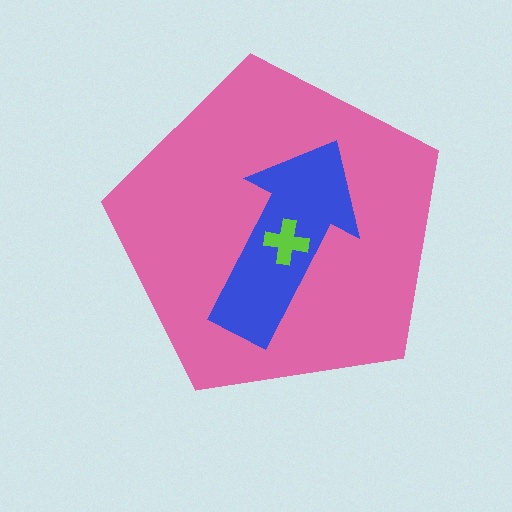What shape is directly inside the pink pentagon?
The blue arrow.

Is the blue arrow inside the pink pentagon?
Yes.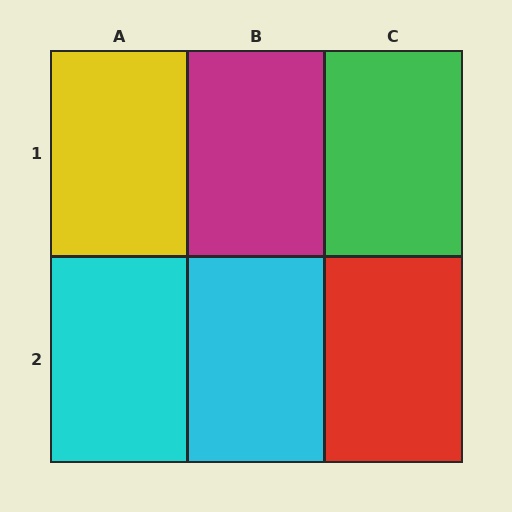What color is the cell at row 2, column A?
Cyan.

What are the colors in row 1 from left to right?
Yellow, magenta, green.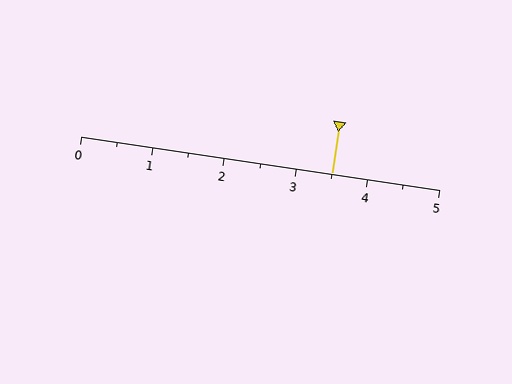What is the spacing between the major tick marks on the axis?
The major ticks are spaced 1 apart.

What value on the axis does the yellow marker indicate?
The marker indicates approximately 3.5.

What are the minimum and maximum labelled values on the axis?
The axis runs from 0 to 5.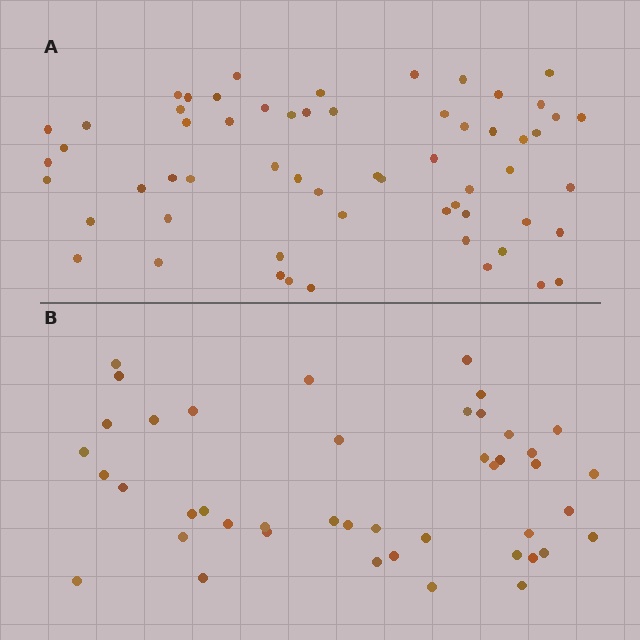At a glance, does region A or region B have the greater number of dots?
Region A (the top region) has more dots.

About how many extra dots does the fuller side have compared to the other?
Region A has approximately 15 more dots than region B.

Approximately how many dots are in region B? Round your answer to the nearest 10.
About 40 dots. (The exact count is 44, which rounds to 40.)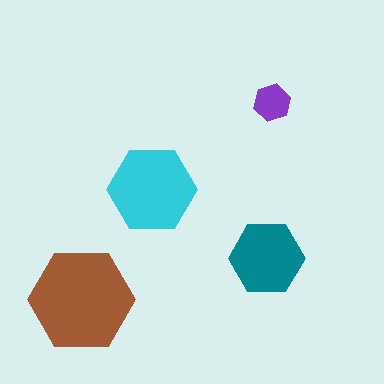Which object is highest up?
The purple hexagon is topmost.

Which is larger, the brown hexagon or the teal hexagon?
The brown one.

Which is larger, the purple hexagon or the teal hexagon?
The teal one.